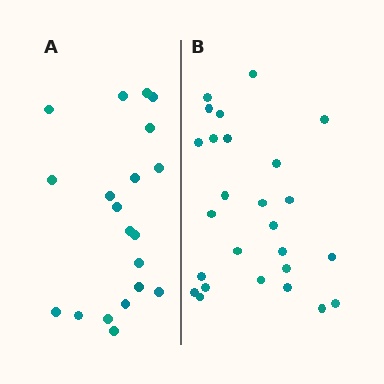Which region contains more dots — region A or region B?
Region B (the right region) has more dots.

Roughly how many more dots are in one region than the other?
Region B has about 6 more dots than region A.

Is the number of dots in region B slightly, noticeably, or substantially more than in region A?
Region B has noticeably more, but not dramatically so. The ratio is roughly 1.3 to 1.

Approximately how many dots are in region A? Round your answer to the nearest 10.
About 20 dots.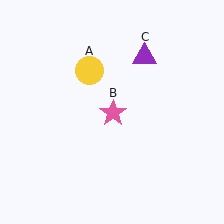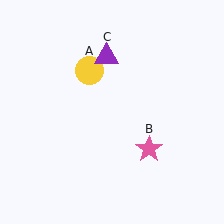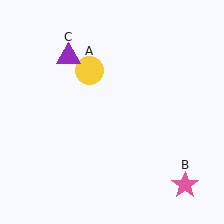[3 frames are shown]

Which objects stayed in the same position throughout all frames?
Yellow circle (object A) remained stationary.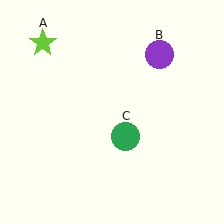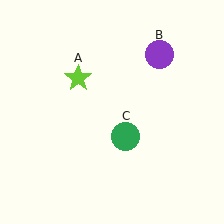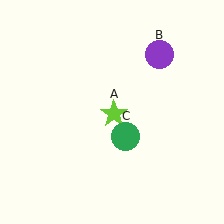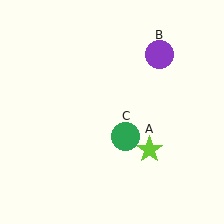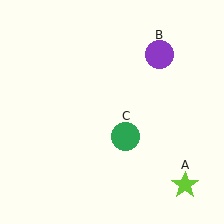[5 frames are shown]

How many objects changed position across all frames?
1 object changed position: lime star (object A).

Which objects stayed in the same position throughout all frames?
Purple circle (object B) and green circle (object C) remained stationary.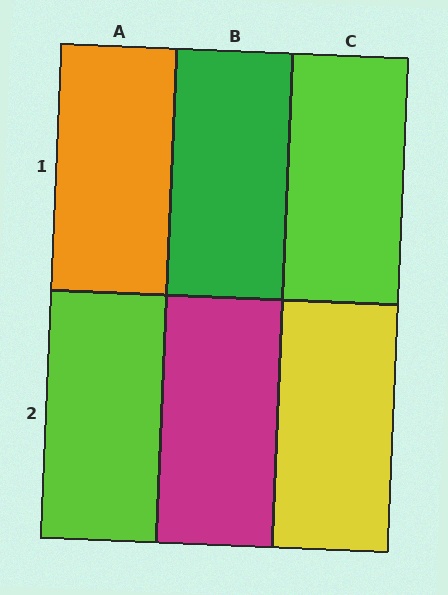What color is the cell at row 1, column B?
Green.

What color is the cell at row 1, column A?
Orange.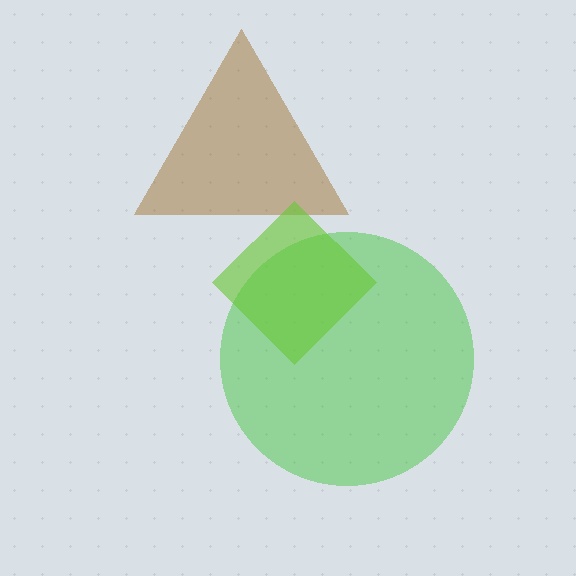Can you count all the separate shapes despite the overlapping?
Yes, there are 3 separate shapes.